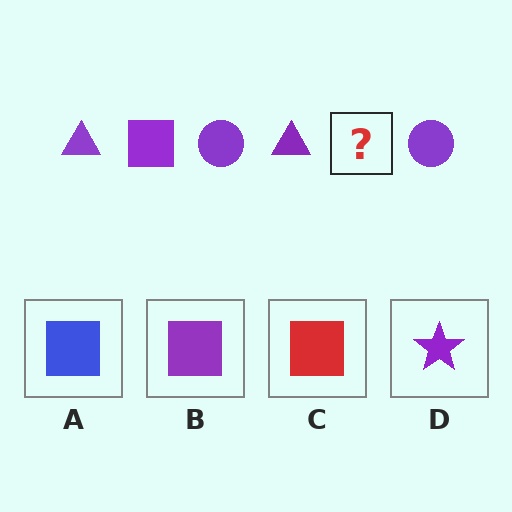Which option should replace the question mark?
Option B.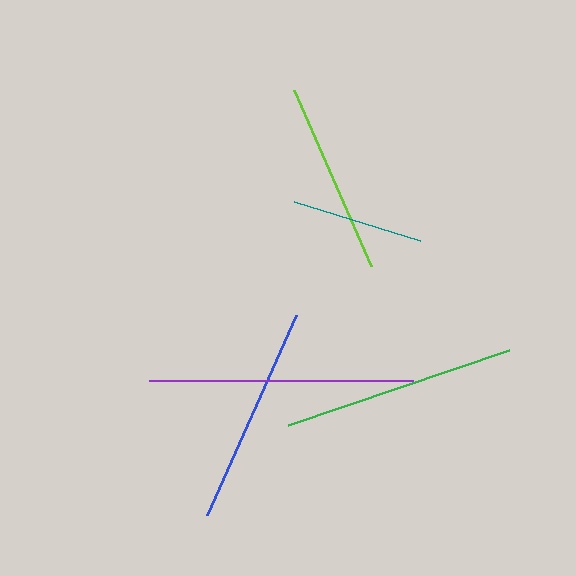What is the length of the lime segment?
The lime segment is approximately 193 pixels long.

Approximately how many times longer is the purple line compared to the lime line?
The purple line is approximately 1.4 times the length of the lime line.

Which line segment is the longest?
The purple line is the longest at approximately 264 pixels.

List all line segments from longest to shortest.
From longest to shortest: purple, green, blue, lime, teal.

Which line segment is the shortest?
The teal line is the shortest at approximately 133 pixels.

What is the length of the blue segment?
The blue segment is approximately 219 pixels long.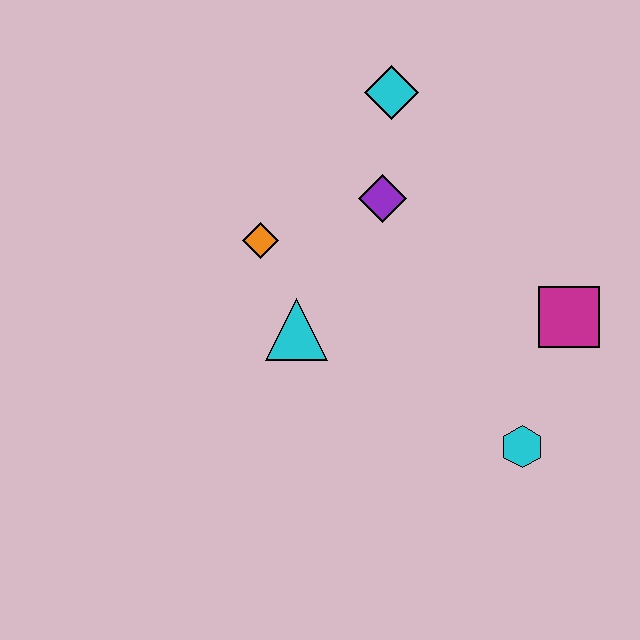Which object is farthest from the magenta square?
The orange diamond is farthest from the magenta square.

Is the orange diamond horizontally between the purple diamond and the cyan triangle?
No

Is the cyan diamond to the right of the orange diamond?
Yes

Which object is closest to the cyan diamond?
The purple diamond is closest to the cyan diamond.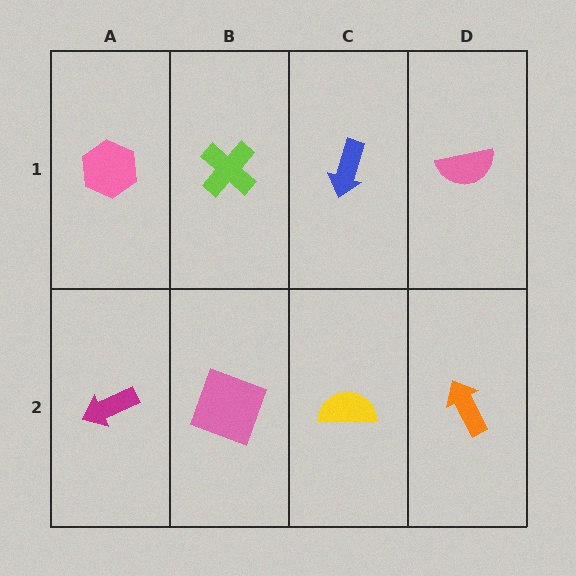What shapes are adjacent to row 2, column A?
A pink hexagon (row 1, column A), a pink square (row 2, column B).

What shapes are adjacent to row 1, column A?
A magenta arrow (row 2, column A), a lime cross (row 1, column B).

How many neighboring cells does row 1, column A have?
2.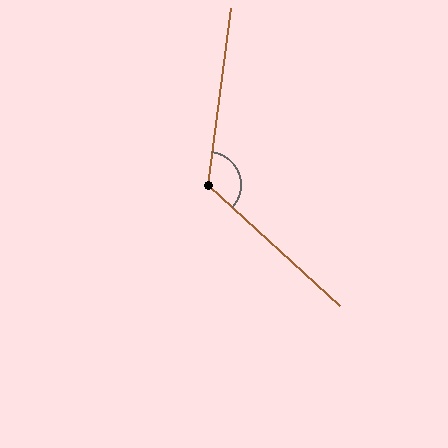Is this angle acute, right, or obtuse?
It is obtuse.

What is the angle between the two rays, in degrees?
Approximately 125 degrees.